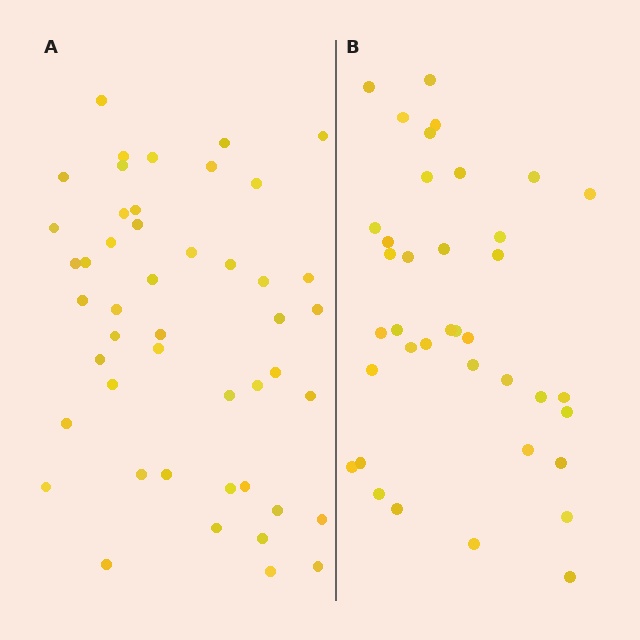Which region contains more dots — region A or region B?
Region A (the left region) has more dots.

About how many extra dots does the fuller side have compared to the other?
Region A has roughly 8 or so more dots than region B.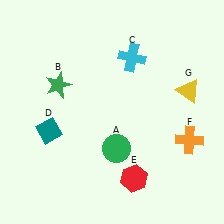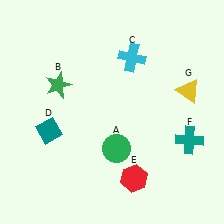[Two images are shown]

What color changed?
The cross (F) changed from orange in Image 1 to teal in Image 2.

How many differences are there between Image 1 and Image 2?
There is 1 difference between the two images.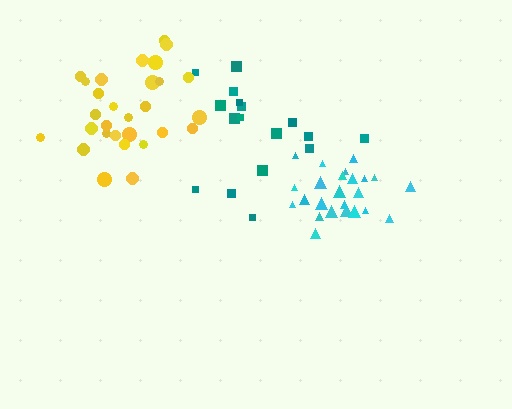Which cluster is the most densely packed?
Cyan.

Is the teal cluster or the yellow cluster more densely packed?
Yellow.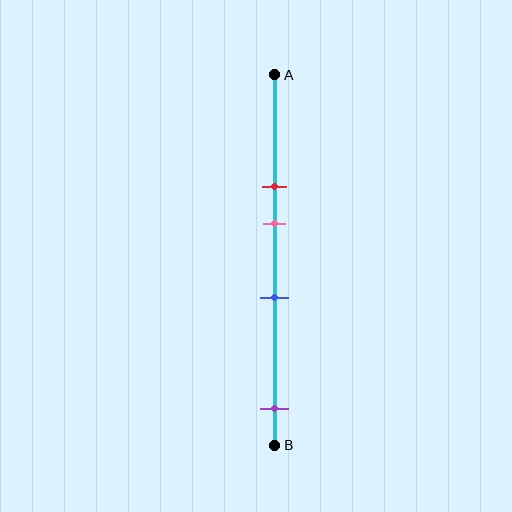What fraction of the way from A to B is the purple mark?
The purple mark is approximately 90% (0.9) of the way from A to B.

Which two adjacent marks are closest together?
The red and pink marks are the closest adjacent pair.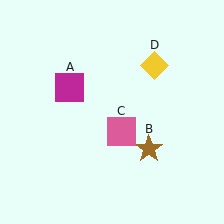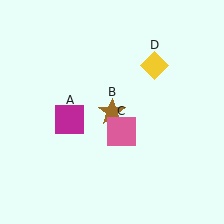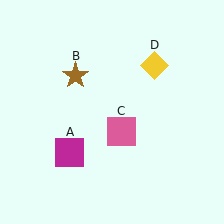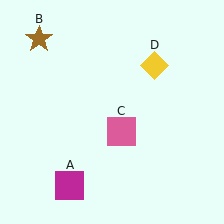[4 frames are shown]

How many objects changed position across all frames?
2 objects changed position: magenta square (object A), brown star (object B).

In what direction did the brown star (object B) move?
The brown star (object B) moved up and to the left.